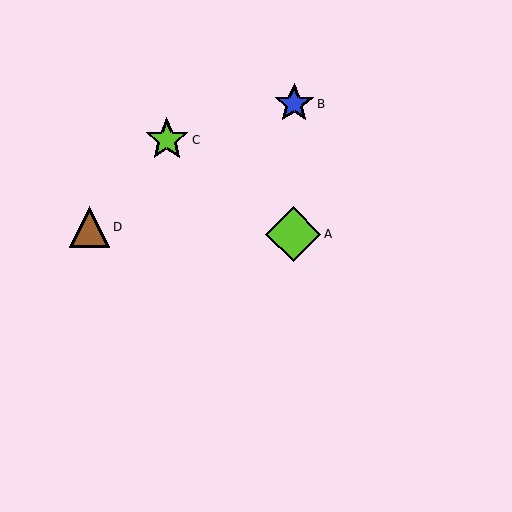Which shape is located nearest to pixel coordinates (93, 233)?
The brown triangle (labeled D) at (90, 227) is nearest to that location.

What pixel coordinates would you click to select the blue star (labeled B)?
Click at (294, 104) to select the blue star B.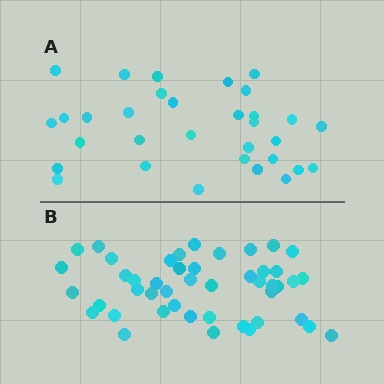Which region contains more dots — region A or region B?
Region B (the bottom region) has more dots.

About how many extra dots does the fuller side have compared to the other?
Region B has approximately 15 more dots than region A.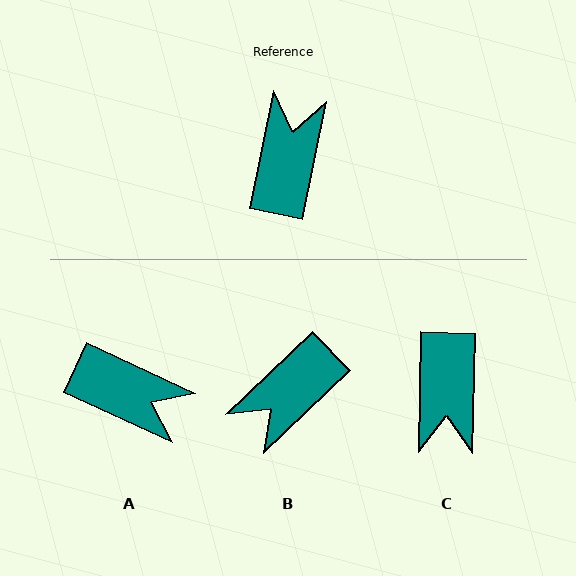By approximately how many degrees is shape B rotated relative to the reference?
Approximately 146 degrees counter-clockwise.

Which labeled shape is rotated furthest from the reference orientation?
C, about 169 degrees away.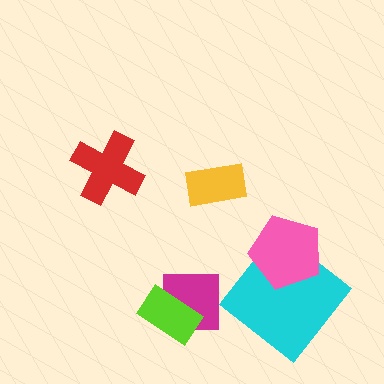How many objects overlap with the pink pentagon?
1 object overlaps with the pink pentagon.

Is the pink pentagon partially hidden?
No, no other shape covers it.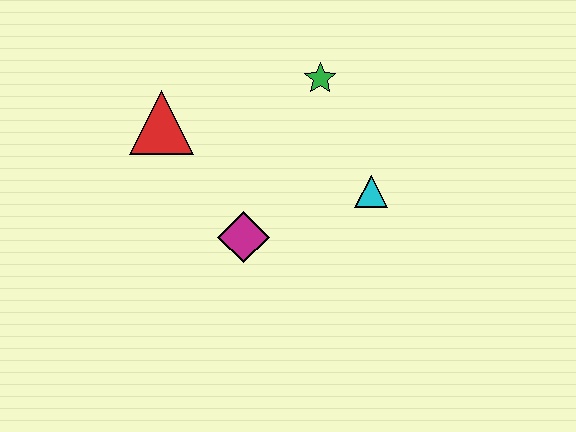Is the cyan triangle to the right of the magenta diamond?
Yes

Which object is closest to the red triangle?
The magenta diamond is closest to the red triangle.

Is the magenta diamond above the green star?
No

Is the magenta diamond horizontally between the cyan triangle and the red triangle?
Yes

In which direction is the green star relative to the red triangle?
The green star is to the right of the red triangle.